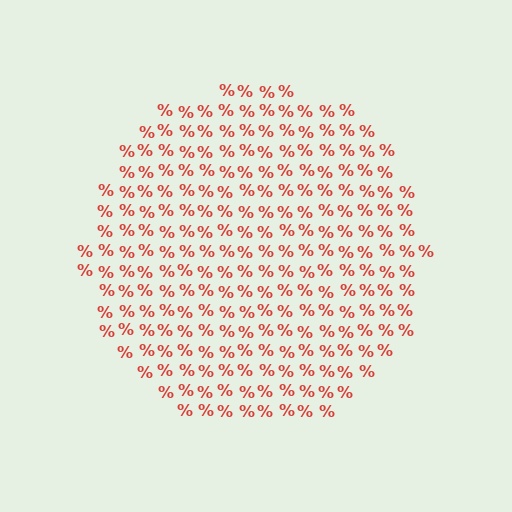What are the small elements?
The small elements are percent signs.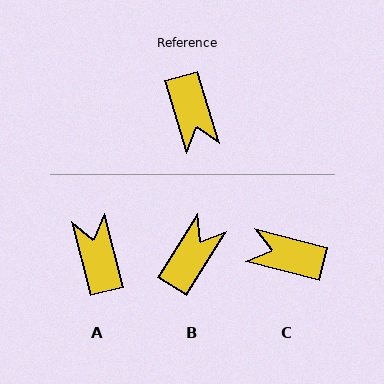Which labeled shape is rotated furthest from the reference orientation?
A, about 178 degrees away.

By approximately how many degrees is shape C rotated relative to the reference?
Approximately 122 degrees clockwise.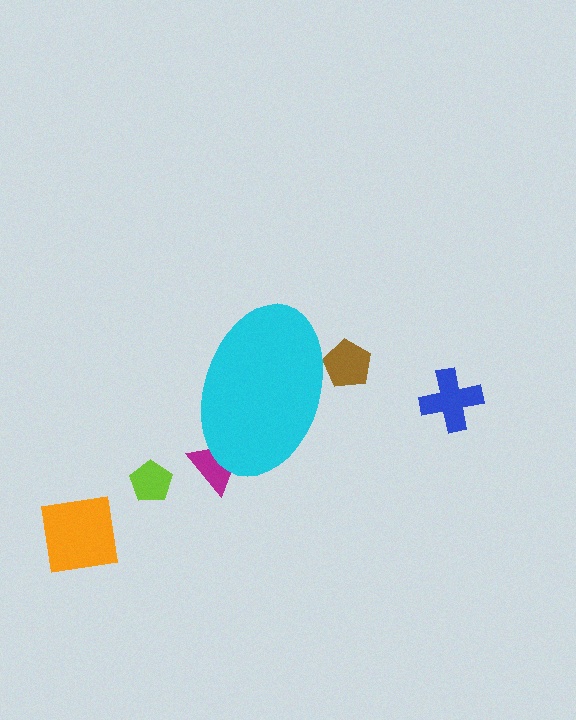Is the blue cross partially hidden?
No, the blue cross is fully visible.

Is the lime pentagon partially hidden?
No, the lime pentagon is fully visible.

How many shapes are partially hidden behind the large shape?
2 shapes are partially hidden.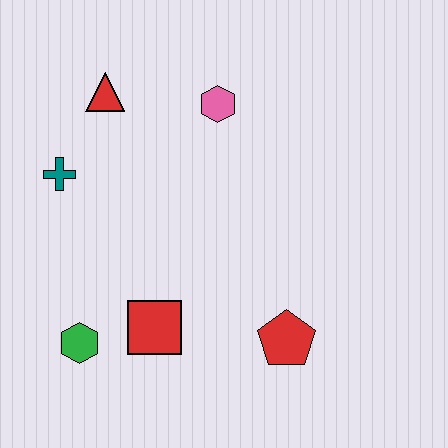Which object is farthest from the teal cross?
The red pentagon is farthest from the teal cross.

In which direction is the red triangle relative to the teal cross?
The red triangle is above the teal cross.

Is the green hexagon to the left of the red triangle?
Yes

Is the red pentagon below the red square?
Yes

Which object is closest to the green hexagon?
The red square is closest to the green hexagon.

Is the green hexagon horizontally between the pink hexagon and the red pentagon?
No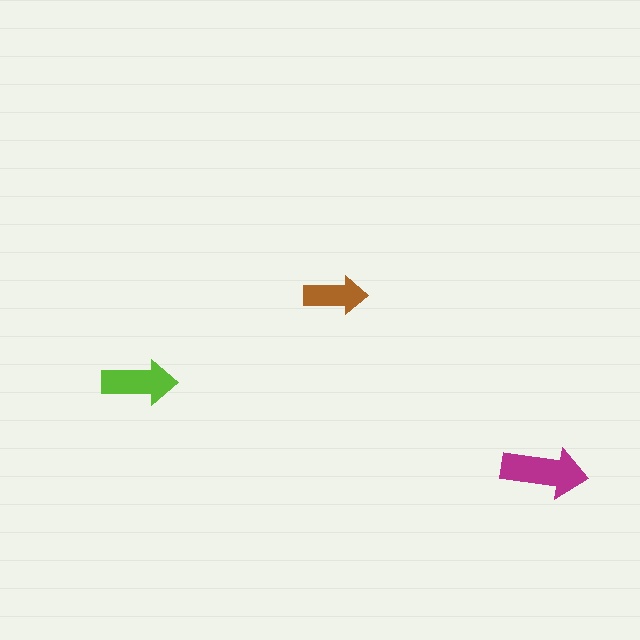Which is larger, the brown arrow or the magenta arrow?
The magenta one.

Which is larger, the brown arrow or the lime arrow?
The lime one.